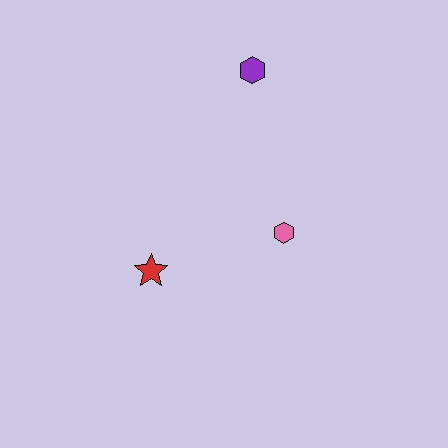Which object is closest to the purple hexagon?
The pink hexagon is closest to the purple hexagon.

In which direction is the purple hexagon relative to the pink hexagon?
The purple hexagon is above the pink hexagon.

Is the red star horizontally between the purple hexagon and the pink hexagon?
No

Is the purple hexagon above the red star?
Yes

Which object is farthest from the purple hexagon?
The red star is farthest from the purple hexagon.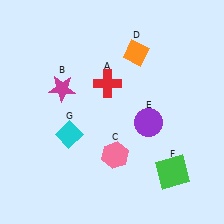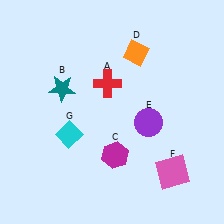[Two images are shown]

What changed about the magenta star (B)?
In Image 1, B is magenta. In Image 2, it changed to teal.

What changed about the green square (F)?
In Image 1, F is green. In Image 2, it changed to pink.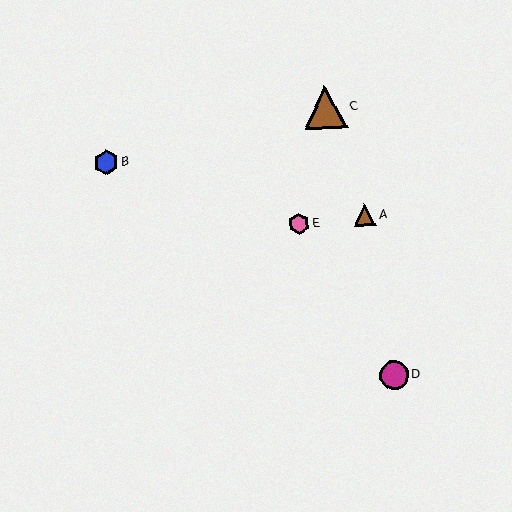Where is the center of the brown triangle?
The center of the brown triangle is at (326, 107).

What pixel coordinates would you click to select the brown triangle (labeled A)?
Click at (365, 215) to select the brown triangle A.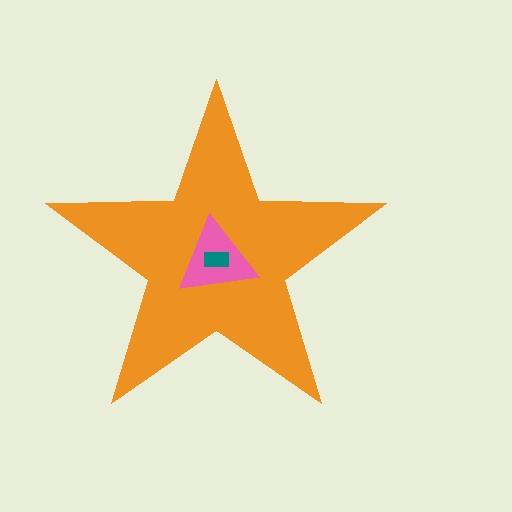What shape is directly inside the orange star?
The pink triangle.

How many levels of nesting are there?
3.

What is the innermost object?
The teal rectangle.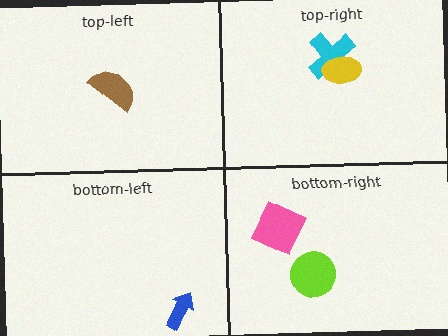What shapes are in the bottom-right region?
The lime circle, the pink square.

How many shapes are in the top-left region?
1.